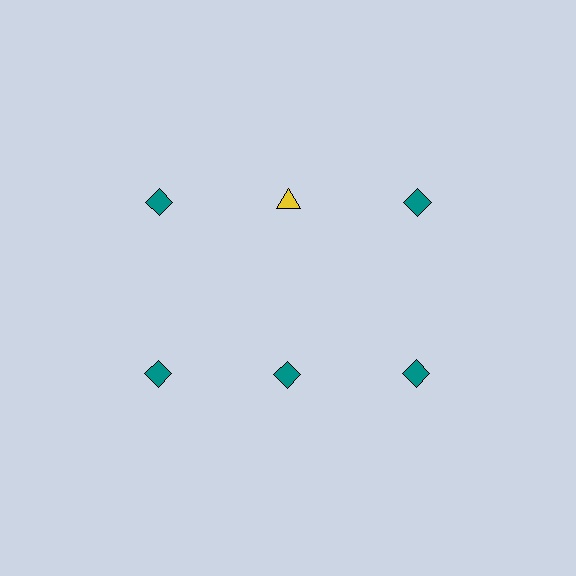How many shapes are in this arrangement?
There are 6 shapes arranged in a grid pattern.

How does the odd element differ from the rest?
It differs in both color (yellow instead of teal) and shape (triangle instead of diamond).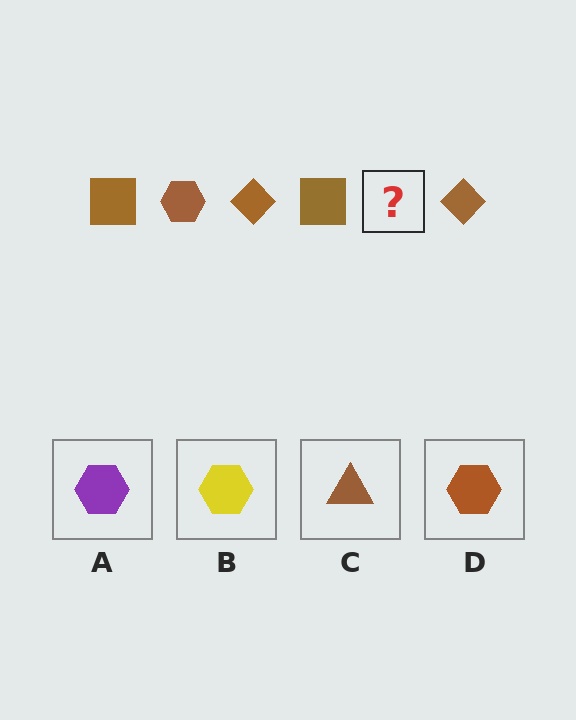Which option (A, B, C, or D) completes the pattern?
D.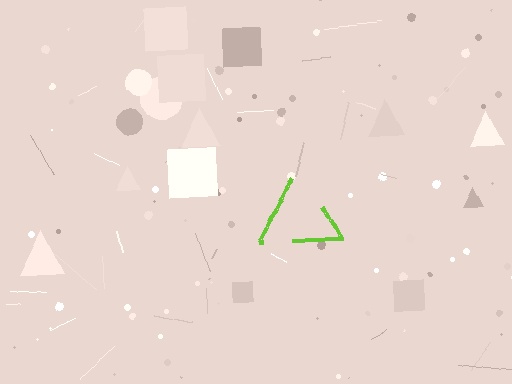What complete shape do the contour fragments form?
The contour fragments form a triangle.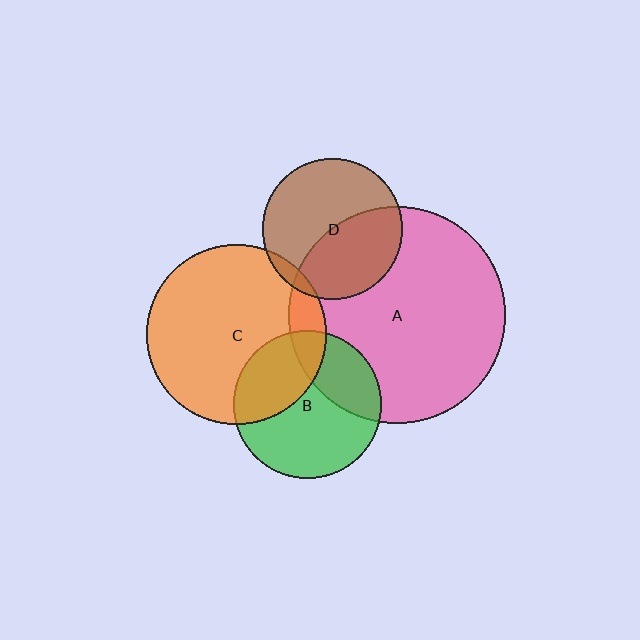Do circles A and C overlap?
Yes.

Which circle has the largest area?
Circle A (pink).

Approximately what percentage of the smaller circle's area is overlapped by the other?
Approximately 10%.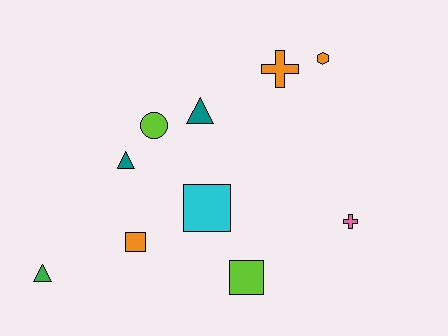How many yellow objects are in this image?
There are no yellow objects.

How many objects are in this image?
There are 10 objects.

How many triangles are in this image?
There are 3 triangles.